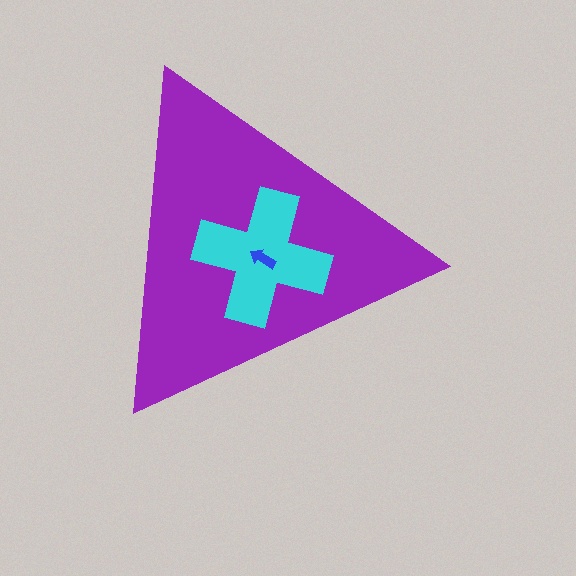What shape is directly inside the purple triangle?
The cyan cross.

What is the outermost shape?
The purple triangle.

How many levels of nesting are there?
3.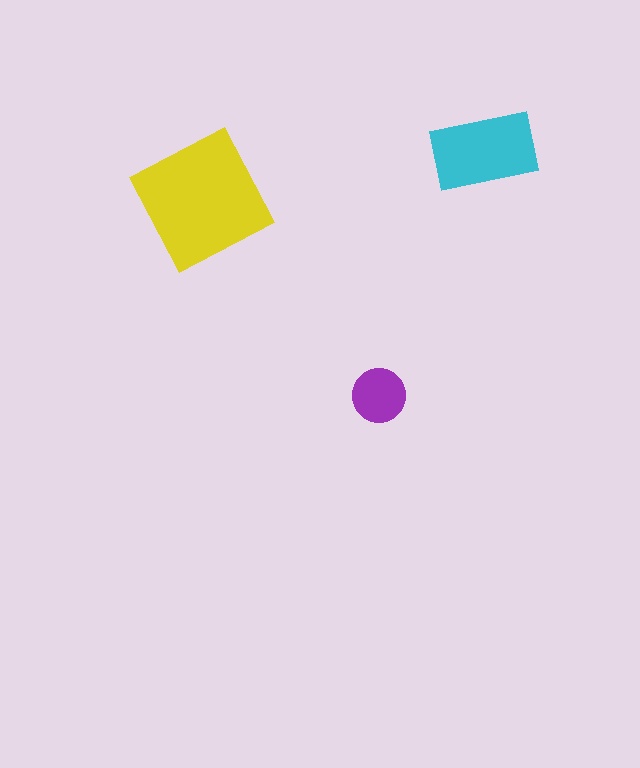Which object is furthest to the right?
The cyan rectangle is rightmost.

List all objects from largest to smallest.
The yellow square, the cyan rectangle, the purple circle.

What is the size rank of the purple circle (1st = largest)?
3rd.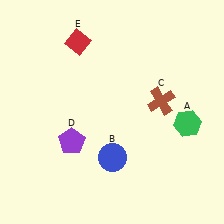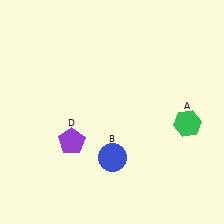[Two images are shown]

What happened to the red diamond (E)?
The red diamond (E) was removed in Image 2. It was in the top-left area of Image 1.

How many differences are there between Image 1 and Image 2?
There are 2 differences between the two images.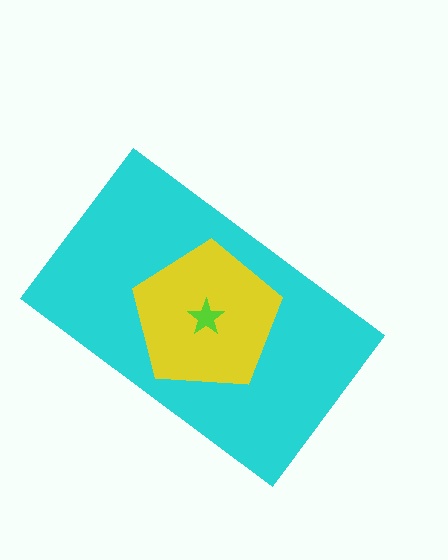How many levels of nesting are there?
3.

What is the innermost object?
The lime star.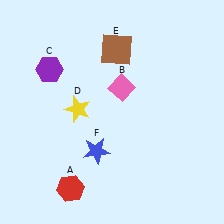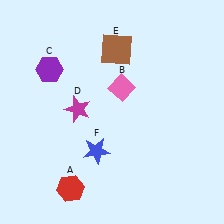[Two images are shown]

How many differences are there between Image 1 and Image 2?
There is 1 difference between the two images.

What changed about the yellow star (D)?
In Image 1, D is yellow. In Image 2, it changed to magenta.